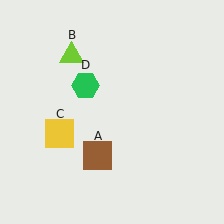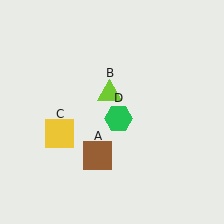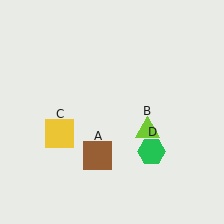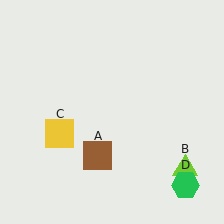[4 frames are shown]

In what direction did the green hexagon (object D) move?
The green hexagon (object D) moved down and to the right.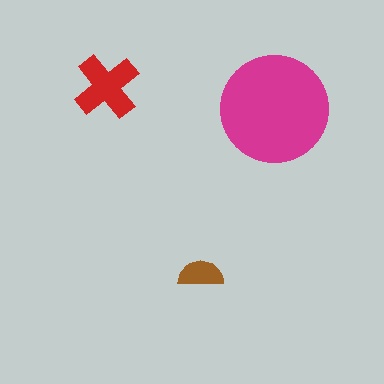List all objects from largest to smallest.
The magenta circle, the red cross, the brown semicircle.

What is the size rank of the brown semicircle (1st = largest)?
3rd.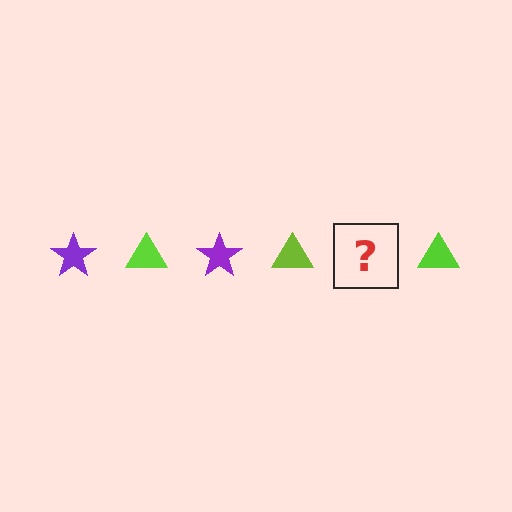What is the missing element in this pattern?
The missing element is a purple star.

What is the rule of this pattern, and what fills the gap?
The rule is that the pattern alternates between purple star and lime triangle. The gap should be filled with a purple star.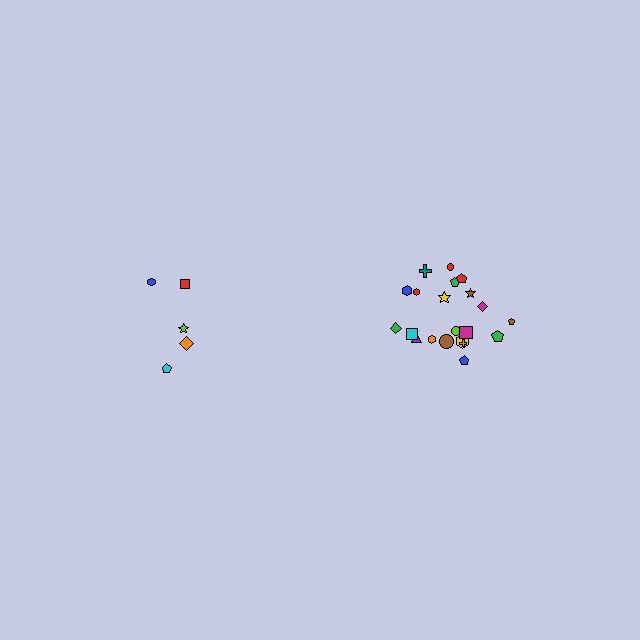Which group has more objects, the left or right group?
The right group.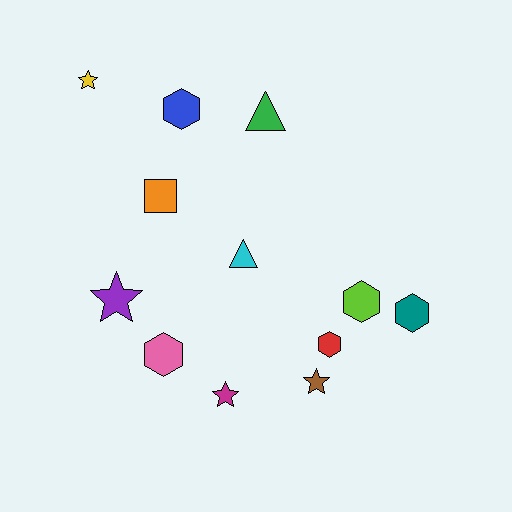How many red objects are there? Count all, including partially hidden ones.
There is 1 red object.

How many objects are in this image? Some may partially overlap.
There are 12 objects.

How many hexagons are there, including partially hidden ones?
There are 5 hexagons.